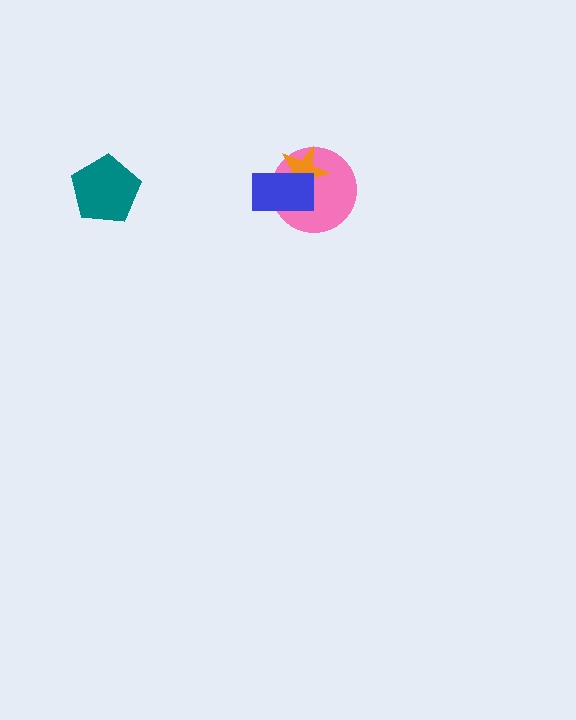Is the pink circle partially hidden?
Yes, it is partially covered by another shape.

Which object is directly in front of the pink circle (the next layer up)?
The orange star is directly in front of the pink circle.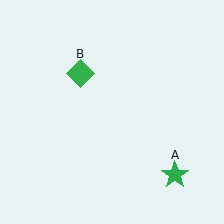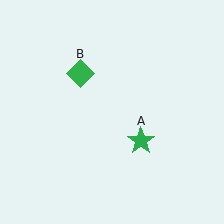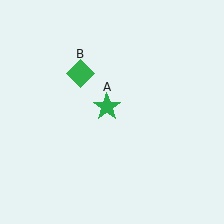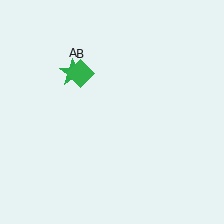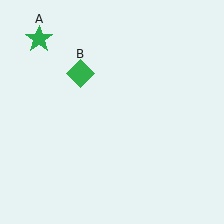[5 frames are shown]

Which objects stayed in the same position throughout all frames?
Green diamond (object B) remained stationary.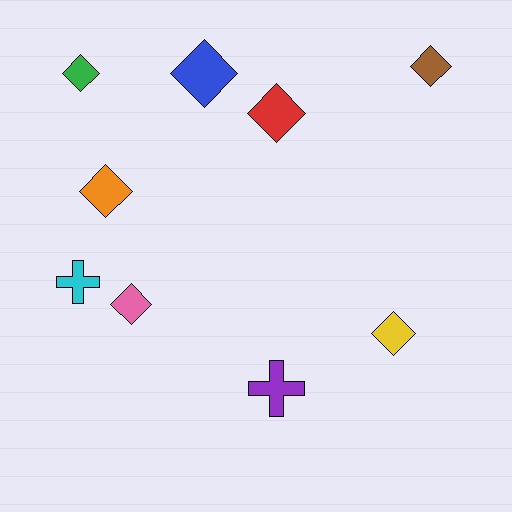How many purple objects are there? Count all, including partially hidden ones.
There is 1 purple object.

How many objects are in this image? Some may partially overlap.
There are 9 objects.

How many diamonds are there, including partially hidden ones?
There are 7 diamonds.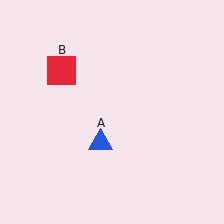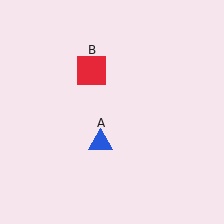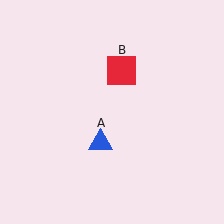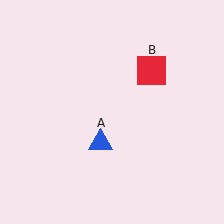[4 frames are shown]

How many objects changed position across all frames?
1 object changed position: red square (object B).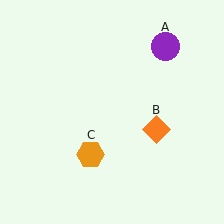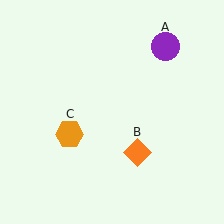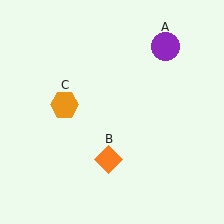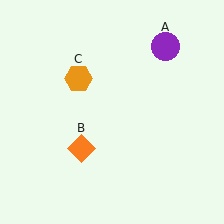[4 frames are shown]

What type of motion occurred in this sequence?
The orange diamond (object B), orange hexagon (object C) rotated clockwise around the center of the scene.